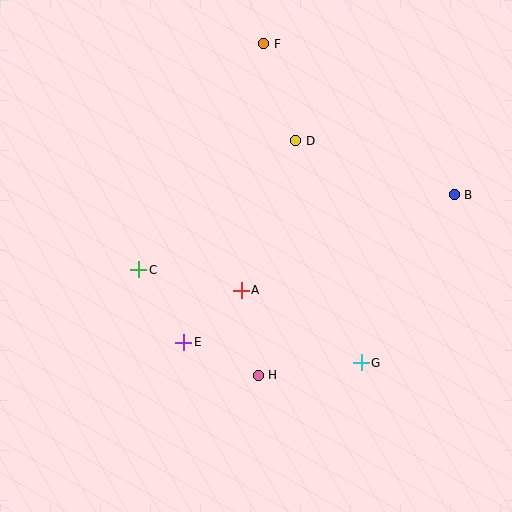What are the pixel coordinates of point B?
Point B is at (454, 195).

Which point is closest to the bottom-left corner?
Point E is closest to the bottom-left corner.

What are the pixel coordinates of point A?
Point A is at (241, 290).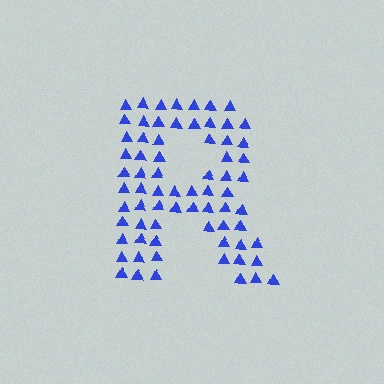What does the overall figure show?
The overall figure shows the letter R.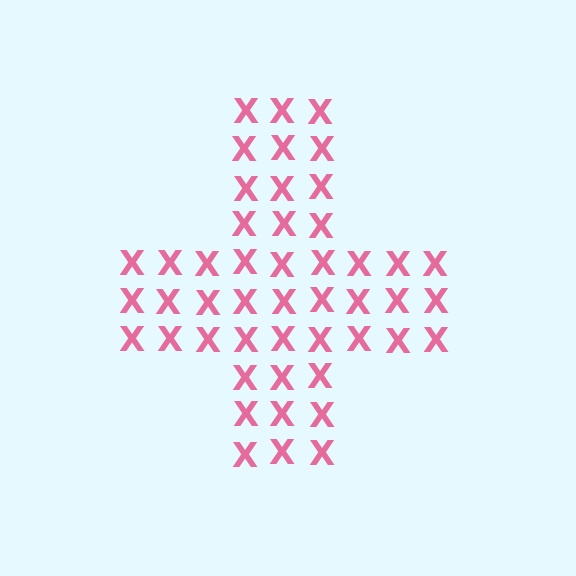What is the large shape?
The large shape is a cross.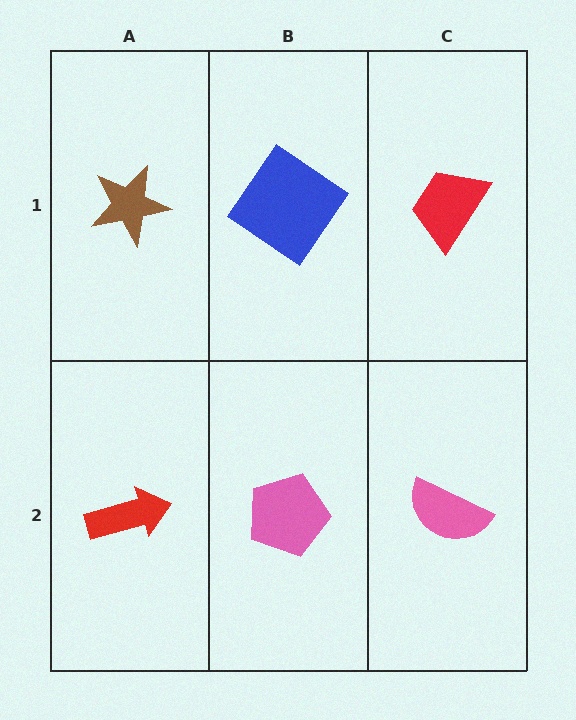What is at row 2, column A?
A red arrow.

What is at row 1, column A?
A brown star.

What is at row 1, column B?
A blue diamond.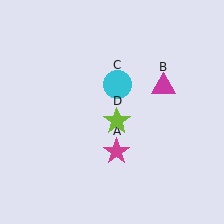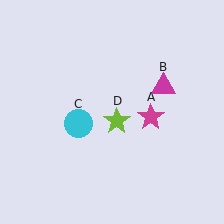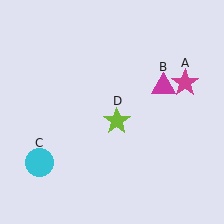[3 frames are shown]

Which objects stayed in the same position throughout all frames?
Magenta triangle (object B) and lime star (object D) remained stationary.